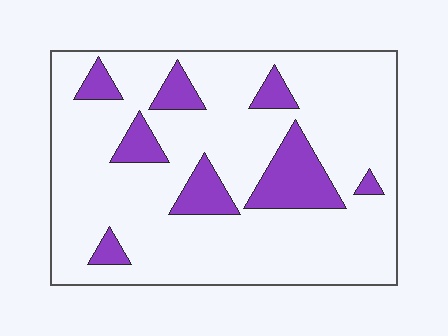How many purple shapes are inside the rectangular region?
8.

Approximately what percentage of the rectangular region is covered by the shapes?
Approximately 15%.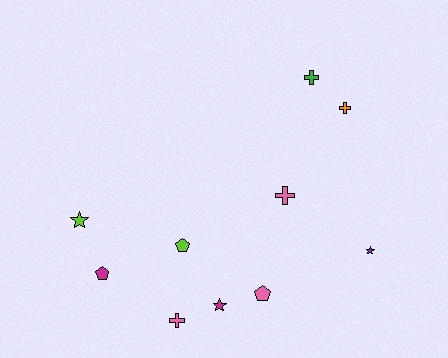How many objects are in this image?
There are 10 objects.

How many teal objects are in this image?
There are no teal objects.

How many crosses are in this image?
There are 4 crosses.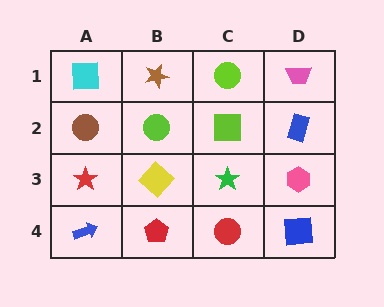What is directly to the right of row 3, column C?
A pink hexagon.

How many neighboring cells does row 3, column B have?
4.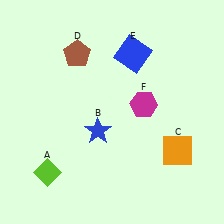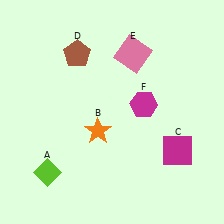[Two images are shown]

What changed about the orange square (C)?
In Image 1, C is orange. In Image 2, it changed to magenta.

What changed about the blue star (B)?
In Image 1, B is blue. In Image 2, it changed to orange.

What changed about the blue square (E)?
In Image 1, E is blue. In Image 2, it changed to pink.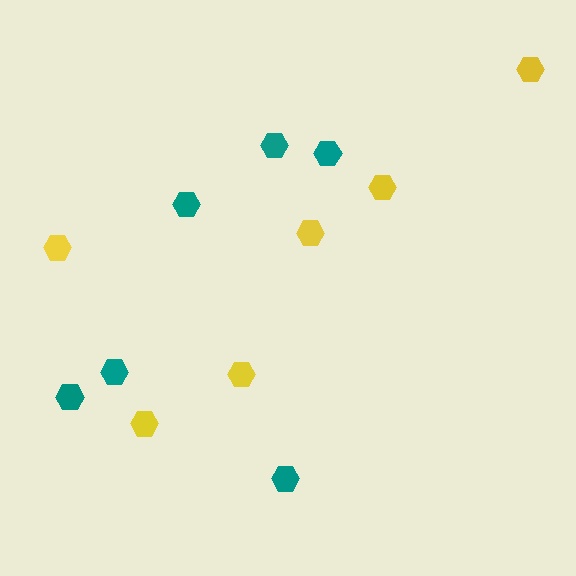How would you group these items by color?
There are 2 groups: one group of teal hexagons (6) and one group of yellow hexagons (6).